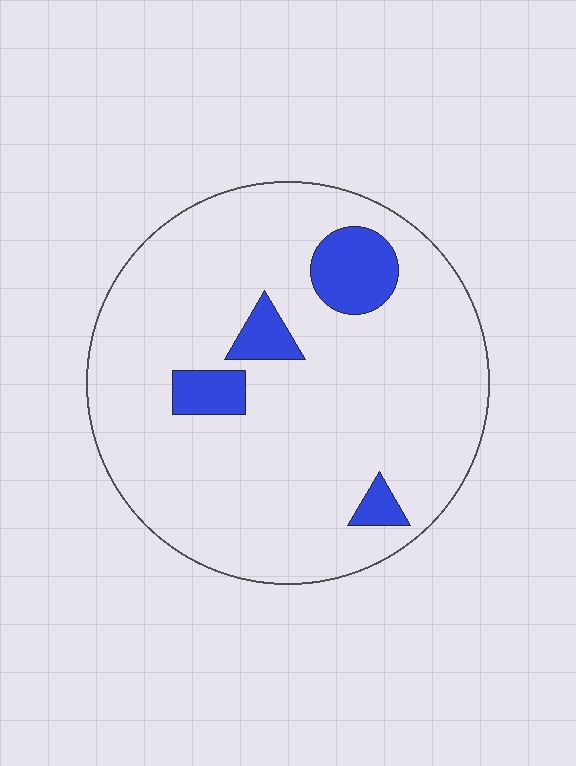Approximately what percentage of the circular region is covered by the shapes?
Approximately 10%.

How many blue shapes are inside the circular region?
4.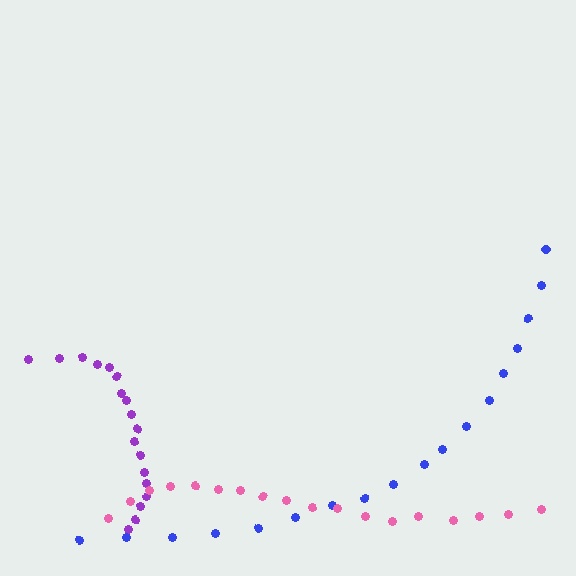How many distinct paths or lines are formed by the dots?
There are 3 distinct paths.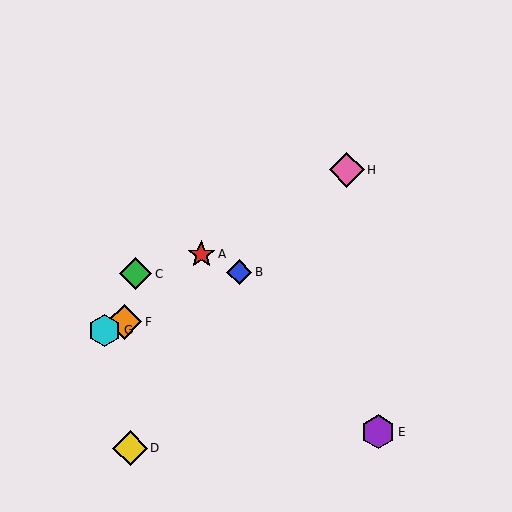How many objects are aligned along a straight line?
3 objects (B, F, G) are aligned along a straight line.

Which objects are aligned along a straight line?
Objects B, F, G are aligned along a straight line.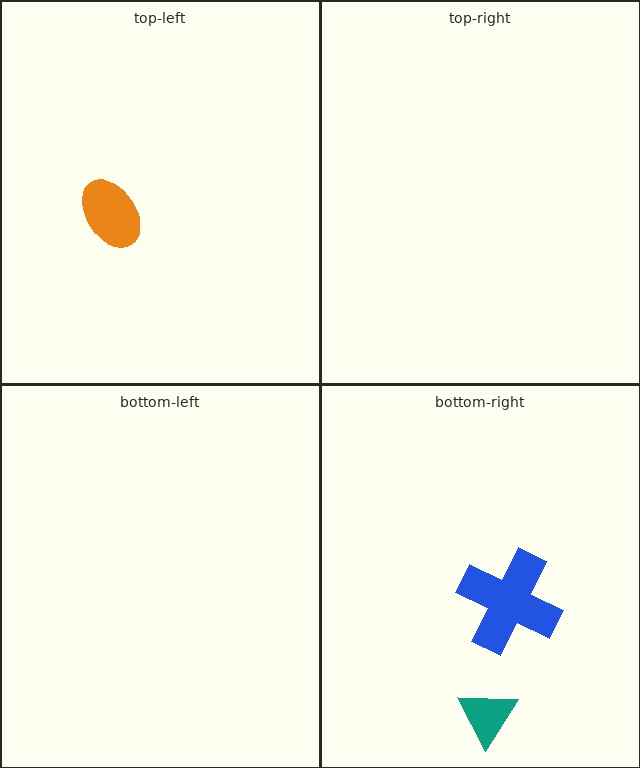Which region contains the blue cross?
The bottom-right region.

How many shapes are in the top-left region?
1.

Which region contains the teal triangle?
The bottom-right region.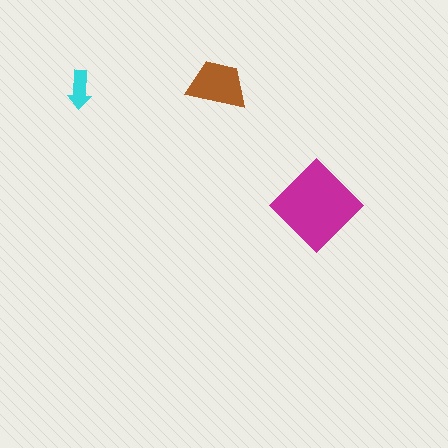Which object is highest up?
The brown trapezoid is topmost.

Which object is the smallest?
The cyan arrow.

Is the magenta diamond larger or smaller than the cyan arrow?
Larger.